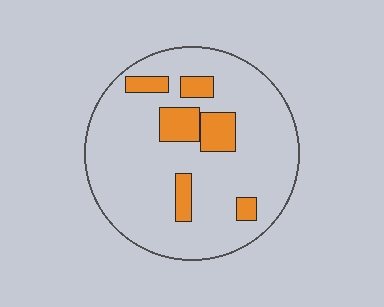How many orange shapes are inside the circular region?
6.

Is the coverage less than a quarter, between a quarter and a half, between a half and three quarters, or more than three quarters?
Less than a quarter.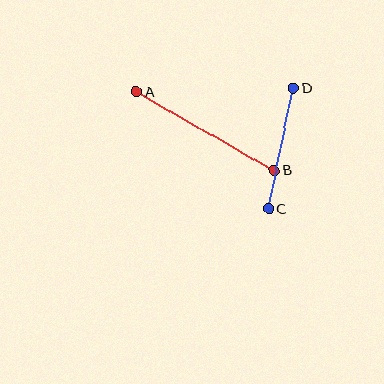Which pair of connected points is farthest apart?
Points A and B are farthest apart.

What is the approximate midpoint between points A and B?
The midpoint is at approximately (205, 131) pixels.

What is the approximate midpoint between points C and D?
The midpoint is at approximately (281, 149) pixels.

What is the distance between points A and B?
The distance is approximately 159 pixels.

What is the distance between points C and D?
The distance is approximately 123 pixels.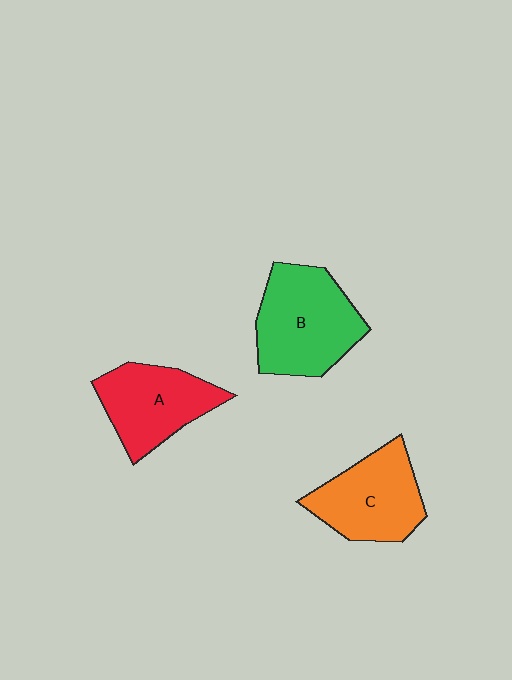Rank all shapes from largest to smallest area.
From largest to smallest: B (green), C (orange), A (red).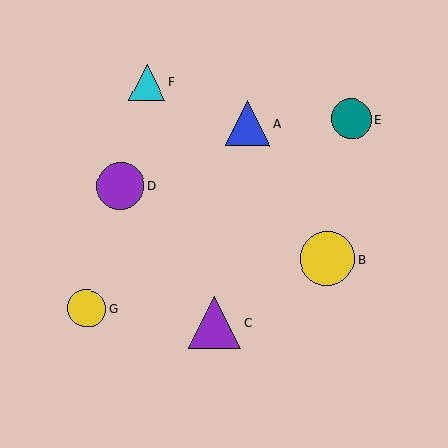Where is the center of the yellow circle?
The center of the yellow circle is at (87, 308).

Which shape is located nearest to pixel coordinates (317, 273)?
The yellow circle (labeled B) at (327, 259) is nearest to that location.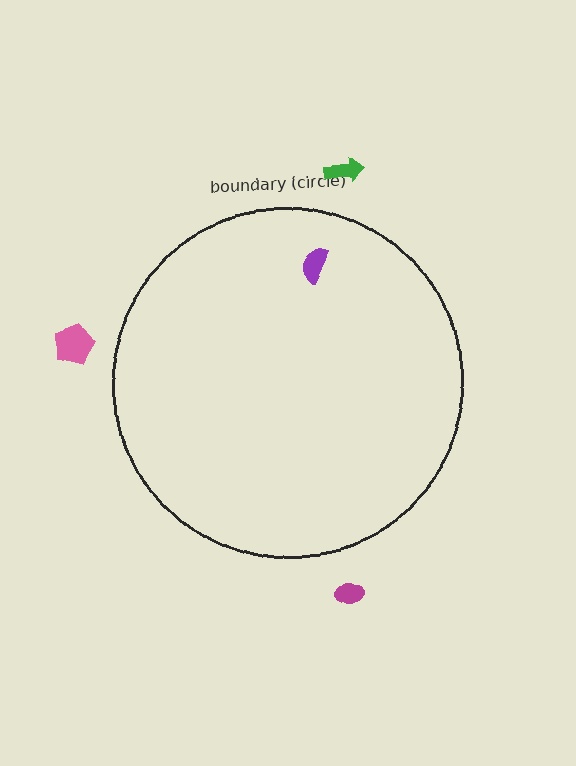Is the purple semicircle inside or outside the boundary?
Inside.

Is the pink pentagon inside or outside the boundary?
Outside.